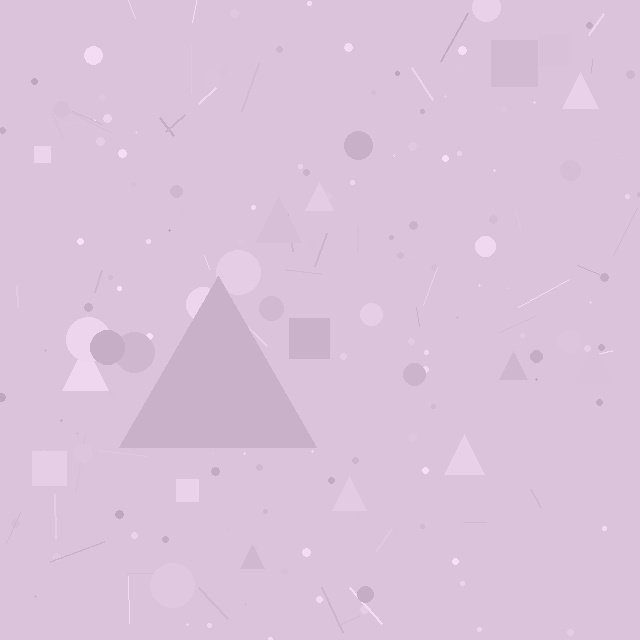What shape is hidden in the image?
A triangle is hidden in the image.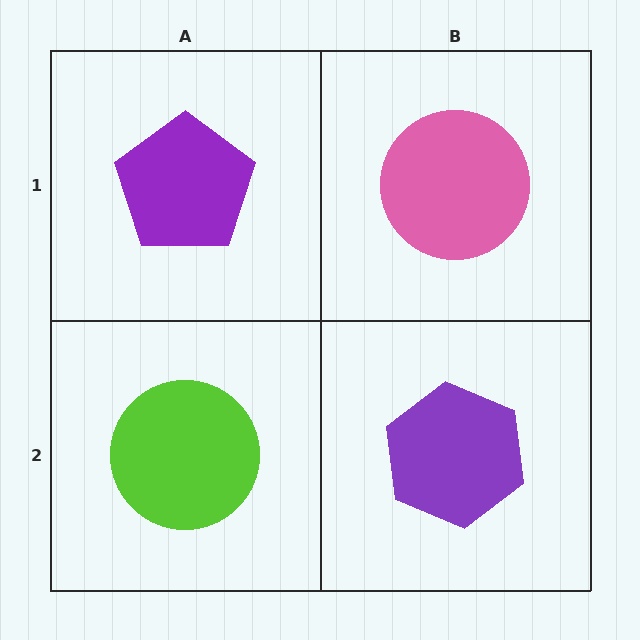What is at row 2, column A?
A lime circle.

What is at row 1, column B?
A pink circle.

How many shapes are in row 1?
2 shapes.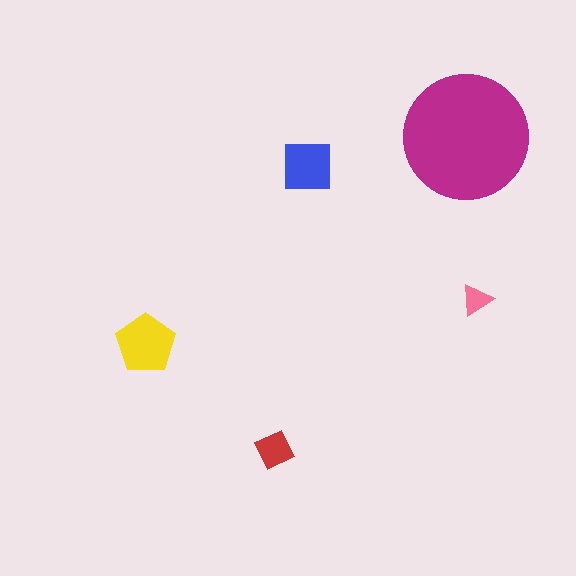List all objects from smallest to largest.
The pink triangle, the red diamond, the blue square, the yellow pentagon, the magenta circle.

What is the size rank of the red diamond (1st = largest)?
4th.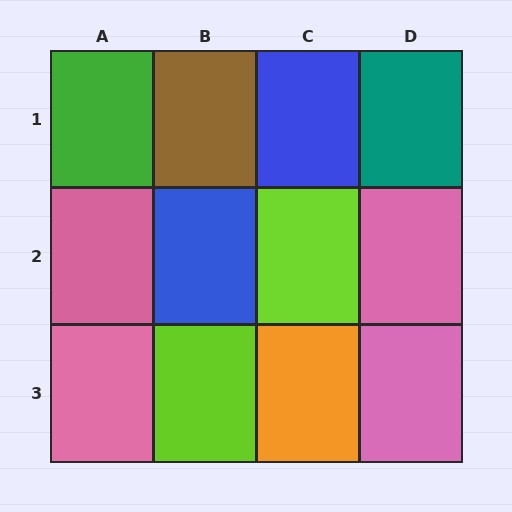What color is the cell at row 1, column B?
Brown.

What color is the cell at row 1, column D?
Teal.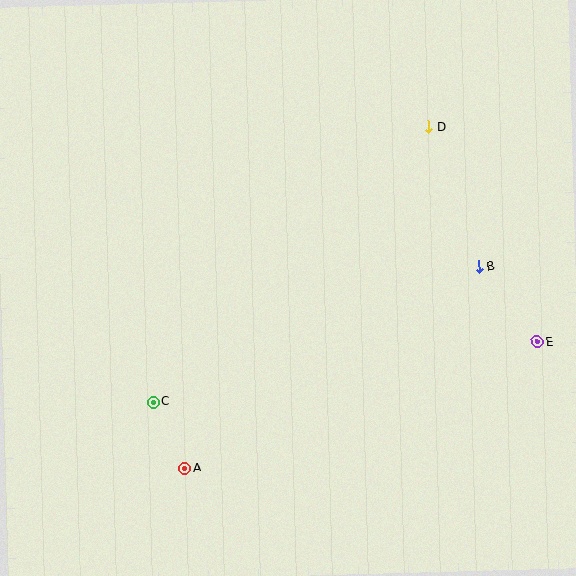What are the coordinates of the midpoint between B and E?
The midpoint between B and E is at (508, 304).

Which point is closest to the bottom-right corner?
Point E is closest to the bottom-right corner.